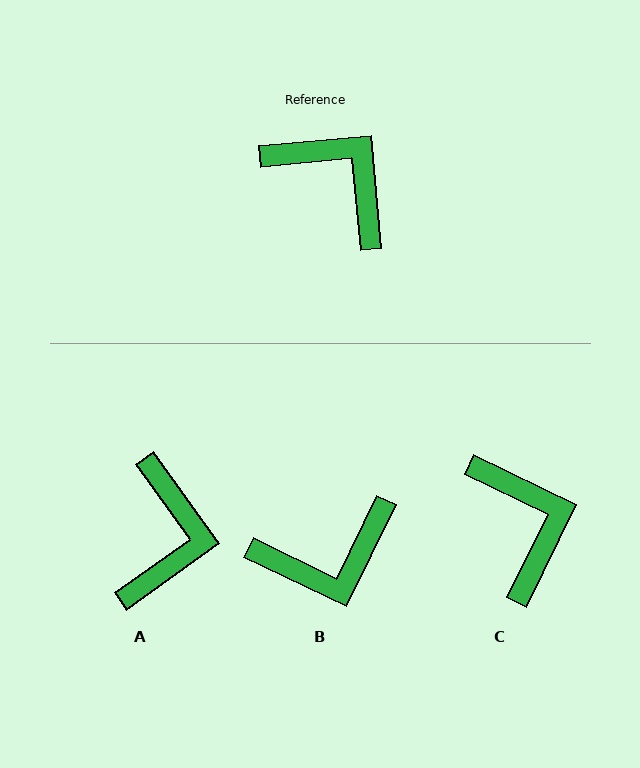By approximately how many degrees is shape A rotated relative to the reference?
Approximately 60 degrees clockwise.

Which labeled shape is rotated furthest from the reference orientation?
B, about 121 degrees away.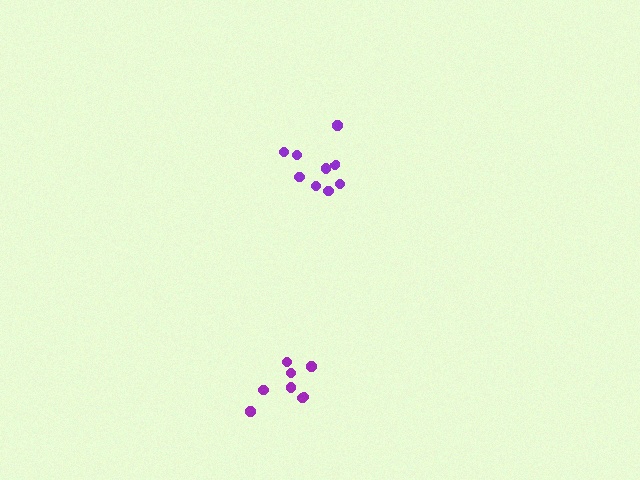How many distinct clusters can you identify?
There are 2 distinct clusters.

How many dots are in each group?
Group 1: 8 dots, Group 2: 9 dots (17 total).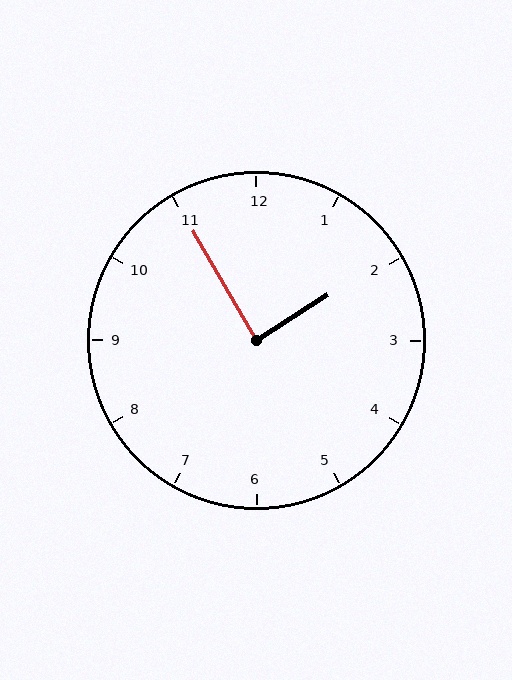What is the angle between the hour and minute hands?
Approximately 88 degrees.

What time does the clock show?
1:55.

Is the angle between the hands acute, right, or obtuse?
It is right.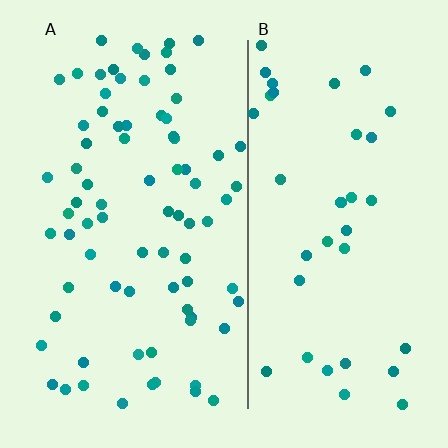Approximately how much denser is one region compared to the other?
Approximately 2.0× — region A over region B.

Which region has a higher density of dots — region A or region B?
A (the left).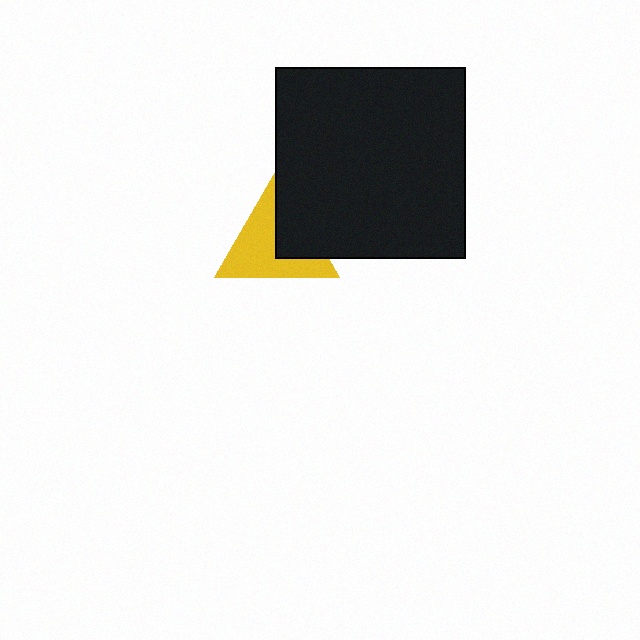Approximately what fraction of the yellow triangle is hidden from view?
Roughly 37% of the yellow triangle is hidden behind the black square.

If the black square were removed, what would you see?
You would see the complete yellow triangle.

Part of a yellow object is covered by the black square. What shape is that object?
It is a triangle.